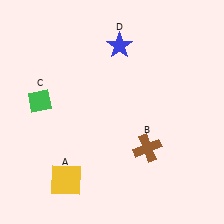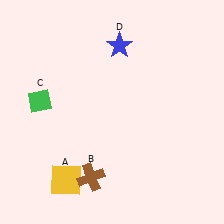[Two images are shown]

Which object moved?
The brown cross (B) moved left.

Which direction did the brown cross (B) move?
The brown cross (B) moved left.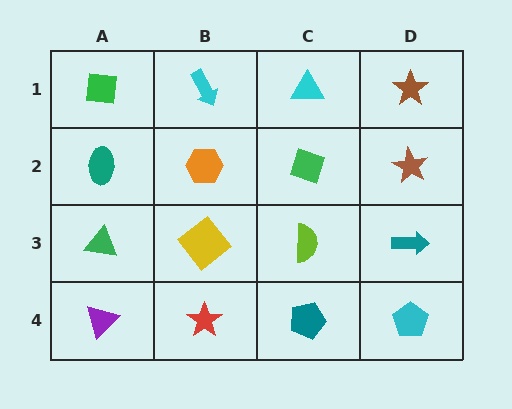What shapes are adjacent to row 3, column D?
A brown star (row 2, column D), a cyan pentagon (row 4, column D), a lime semicircle (row 3, column C).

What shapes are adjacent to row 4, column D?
A teal arrow (row 3, column D), a teal pentagon (row 4, column C).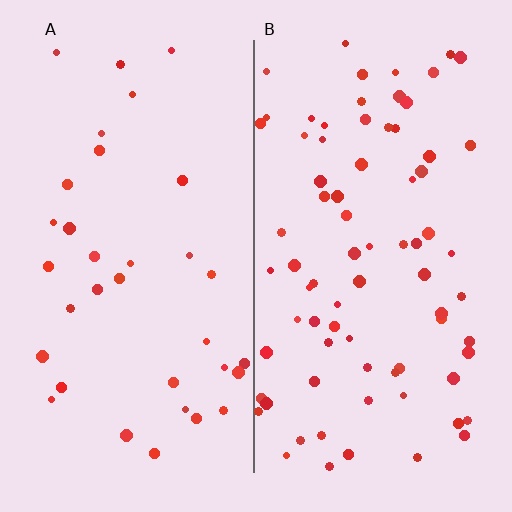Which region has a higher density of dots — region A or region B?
B (the right).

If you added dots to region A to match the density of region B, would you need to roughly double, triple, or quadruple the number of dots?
Approximately double.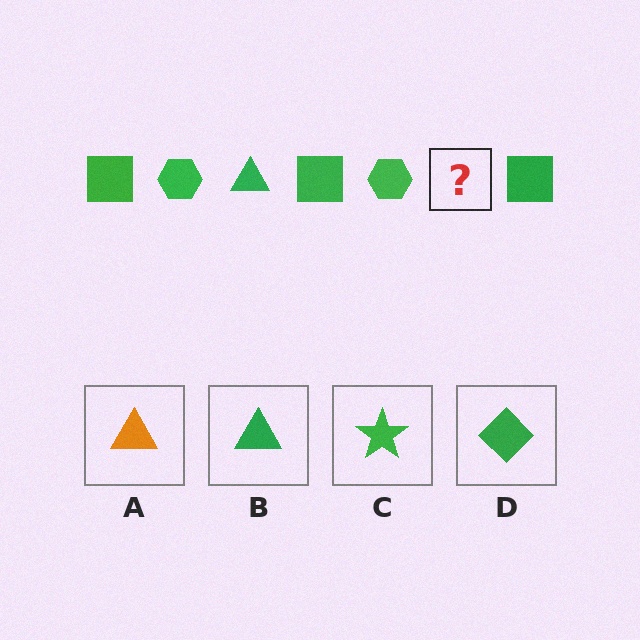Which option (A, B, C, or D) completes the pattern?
B.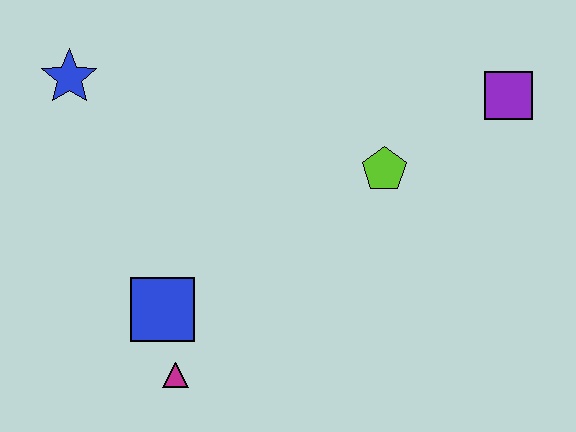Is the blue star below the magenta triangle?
No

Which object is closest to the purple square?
The lime pentagon is closest to the purple square.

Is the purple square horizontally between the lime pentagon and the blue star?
No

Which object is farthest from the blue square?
The purple square is farthest from the blue square.